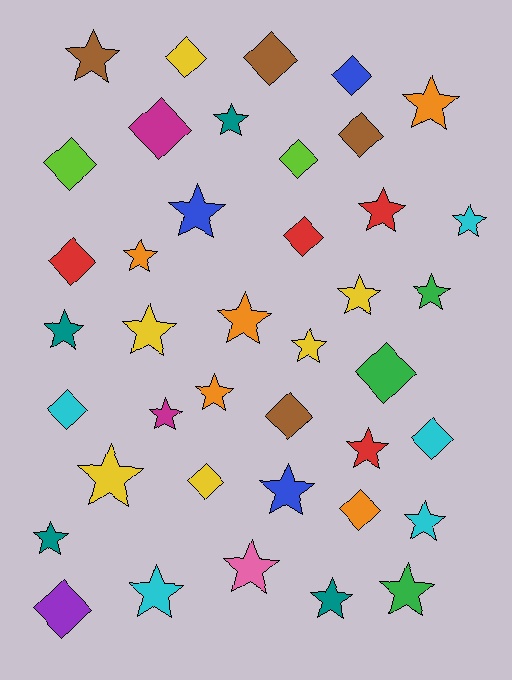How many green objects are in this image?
There are 3 green objects.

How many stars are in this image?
There are 24 stars.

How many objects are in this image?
There are 40 objects.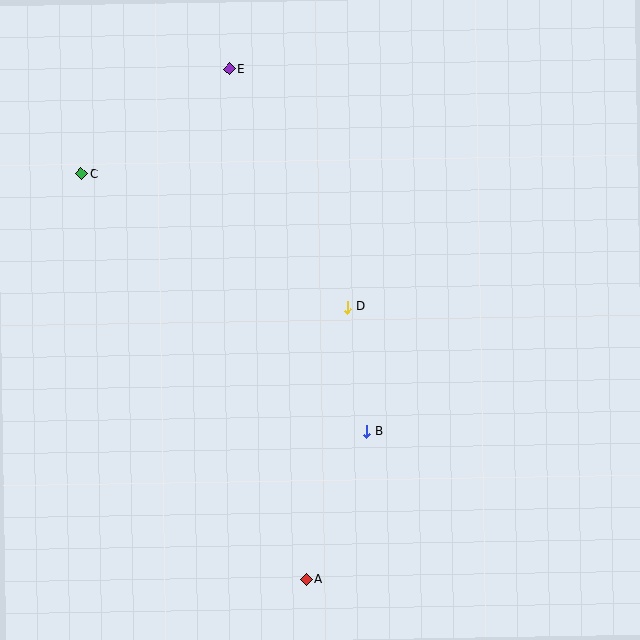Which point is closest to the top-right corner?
Point E is closest to the top-right corner.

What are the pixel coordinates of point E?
Point E is at (229, 69).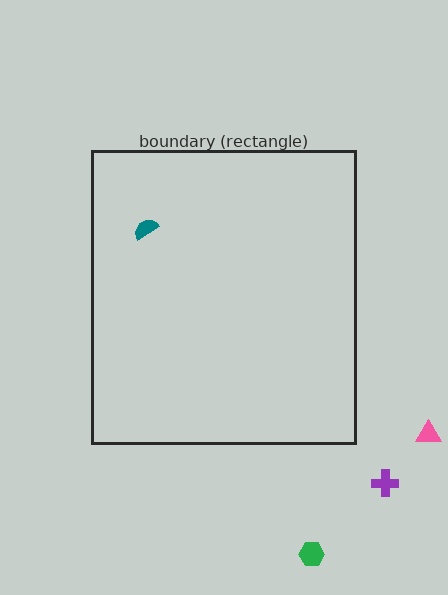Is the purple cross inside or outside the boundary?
Outside.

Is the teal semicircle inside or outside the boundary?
Inside.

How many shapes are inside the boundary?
1 inside, 3 outside.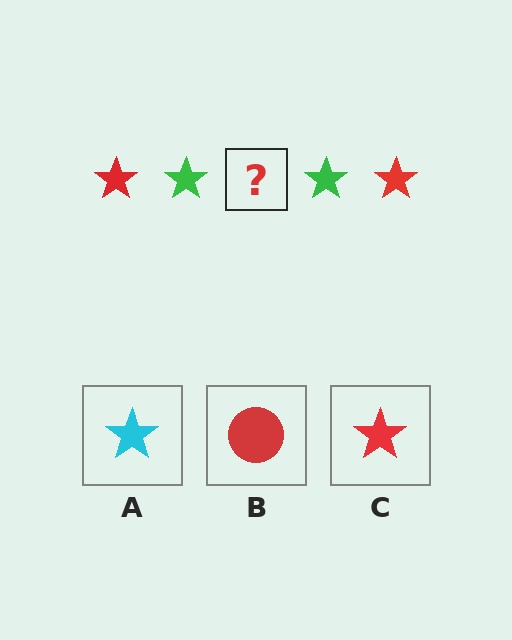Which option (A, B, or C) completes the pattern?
C.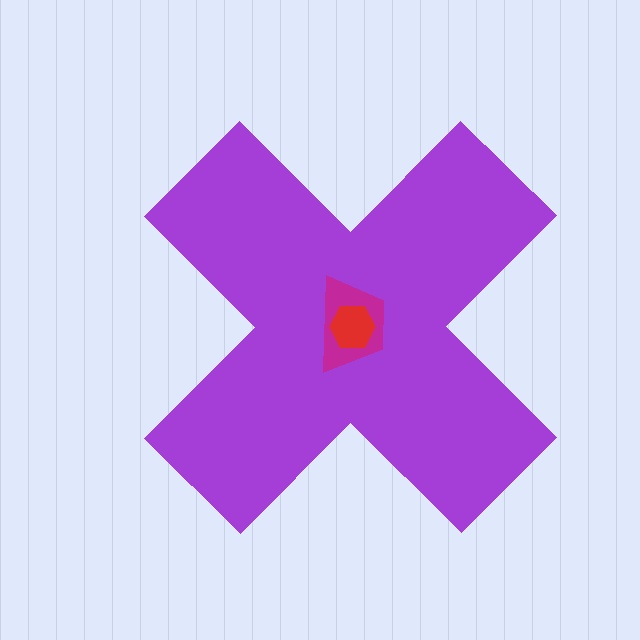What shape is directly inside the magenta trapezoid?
The red hexagon.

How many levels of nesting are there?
3.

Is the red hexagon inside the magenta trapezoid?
Yes.